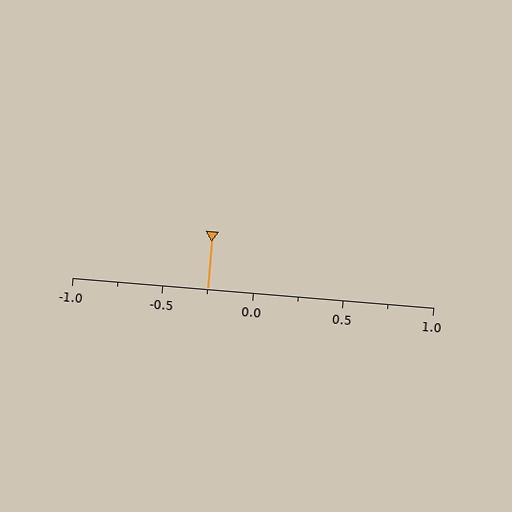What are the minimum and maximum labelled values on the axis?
The axis runs from -1.0 to 1.0.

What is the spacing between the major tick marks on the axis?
The major ticks are spaced 0.5 apart.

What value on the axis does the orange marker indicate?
The marker indicates approximately -0.25.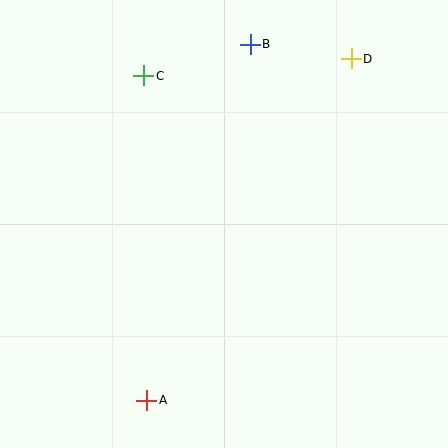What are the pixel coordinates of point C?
Point C is at (144, 76).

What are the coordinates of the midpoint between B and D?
The midpoint between B and D is at (301, 52).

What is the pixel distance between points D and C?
The distance between D and C is 208 pixels.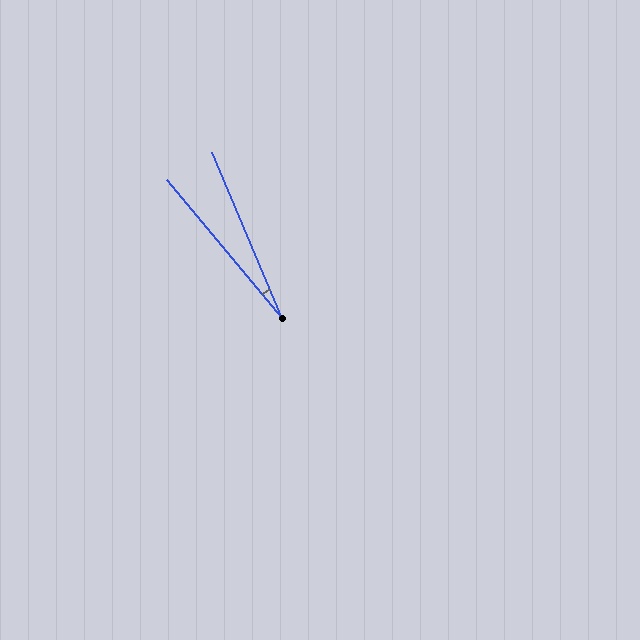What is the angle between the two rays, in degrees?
Approximately 17 degrees.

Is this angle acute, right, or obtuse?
It is acute.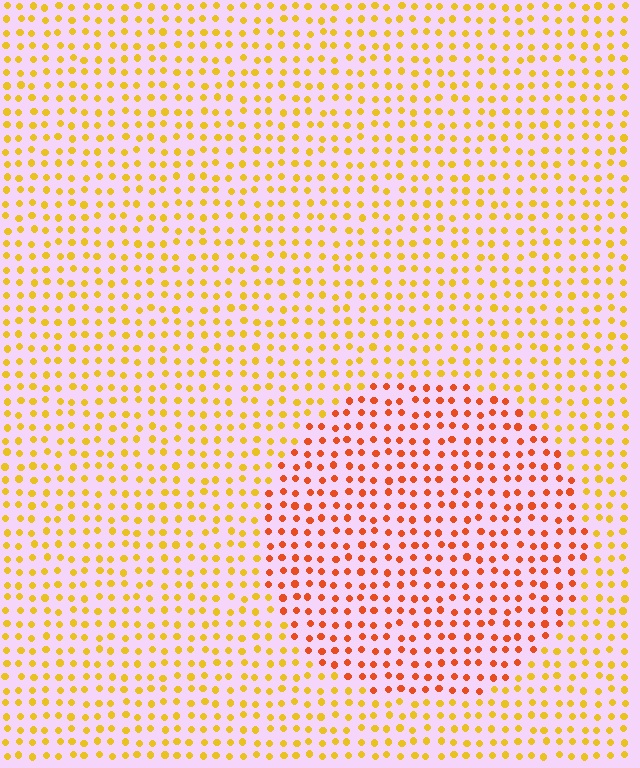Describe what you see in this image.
The image is filled with small yellow elements in a uniform arrangement. A circle-shaped region is visible where the elements are tinted to a slightly different hue, forming a subtle color boundary.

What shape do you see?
I see a circle.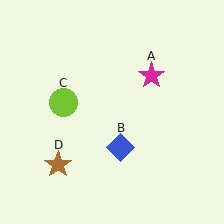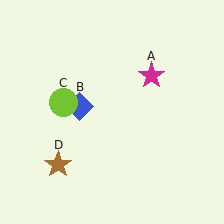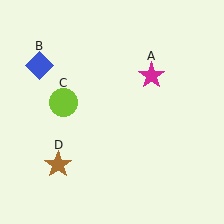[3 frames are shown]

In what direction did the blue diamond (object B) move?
The blue diamond (object B) moved up and to the left.